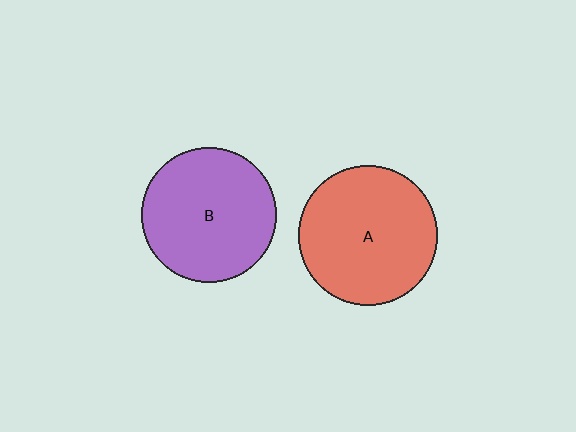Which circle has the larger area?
Circle A (red).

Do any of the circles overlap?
No, none of the circles overlap.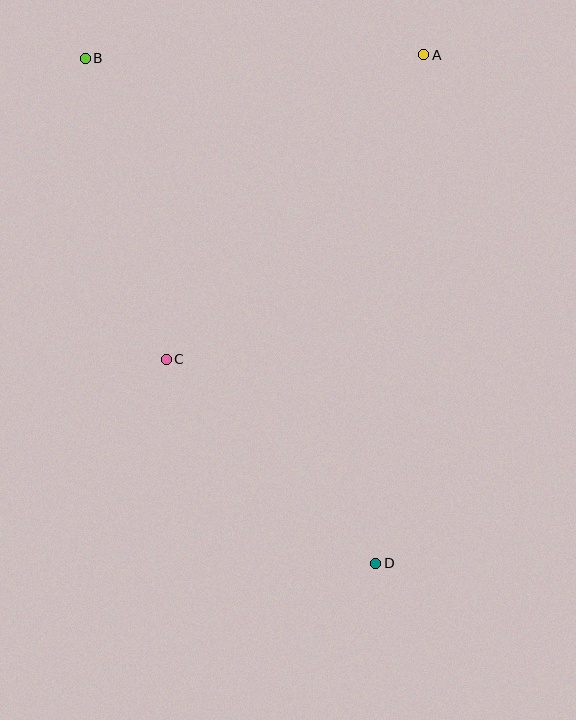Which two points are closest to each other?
Points C and D are closest to each other.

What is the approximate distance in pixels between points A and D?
The distance between A and D is approximately 511 pixels.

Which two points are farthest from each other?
Points B and D are farthest from each other.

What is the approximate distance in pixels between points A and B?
The distance between A and B is approximately 338 pixels.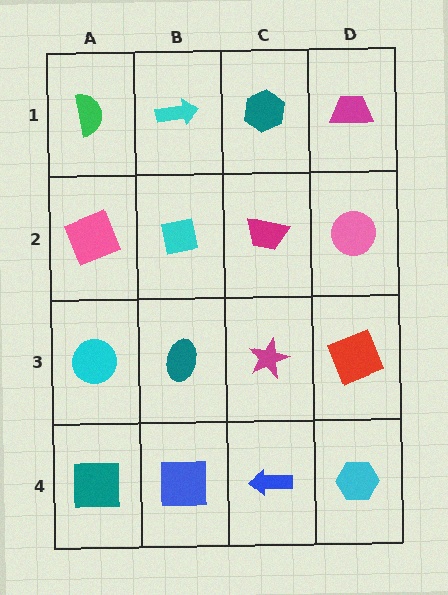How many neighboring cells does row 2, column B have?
4.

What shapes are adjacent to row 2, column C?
A teal hexagon (row 1, column C), a magenta star (row 3, column C), a cyan square (row 2, column B), a pink circle (row 2, column D).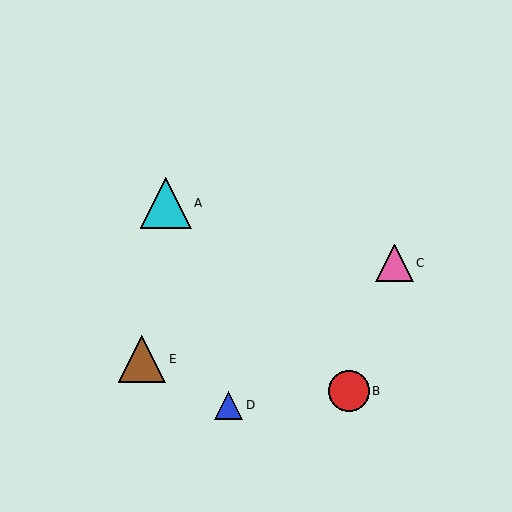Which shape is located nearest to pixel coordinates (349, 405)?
The red circle (labeled B) at (349, 391) is nearest to that location.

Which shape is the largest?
The cyan triangle (labeled A) is the largest.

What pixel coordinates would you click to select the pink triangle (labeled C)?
Click at (394, 263) to select the pink triangle C.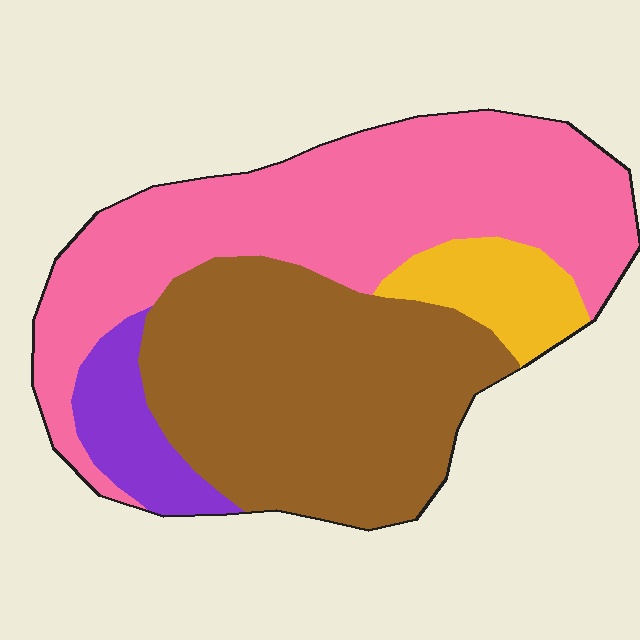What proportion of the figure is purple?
Purple covers roughly 10% of the figure.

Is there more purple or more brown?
Brown.